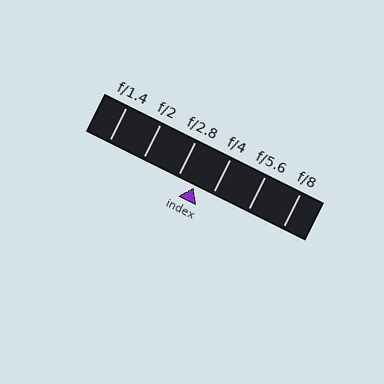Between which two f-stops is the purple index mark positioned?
The index mark is between f/2.8 and f/4.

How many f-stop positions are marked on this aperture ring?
There are 6 f-stop positions marked.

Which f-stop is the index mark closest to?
The index mark is closest to f/2.8.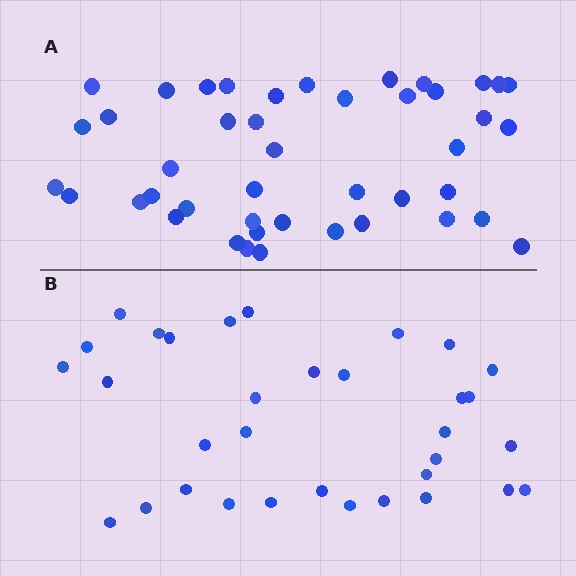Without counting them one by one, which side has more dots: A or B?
Region A (the top region) has more dots.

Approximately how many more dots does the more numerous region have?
Region A has roughly 12 or so more dots than region B.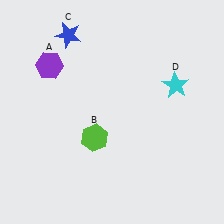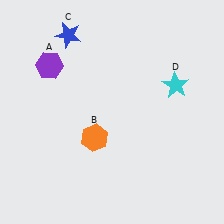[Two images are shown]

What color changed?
The hexagon (B) changed from lime in Image 1 to orange in Image 2.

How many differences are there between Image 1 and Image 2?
There is 1 difference between the two images.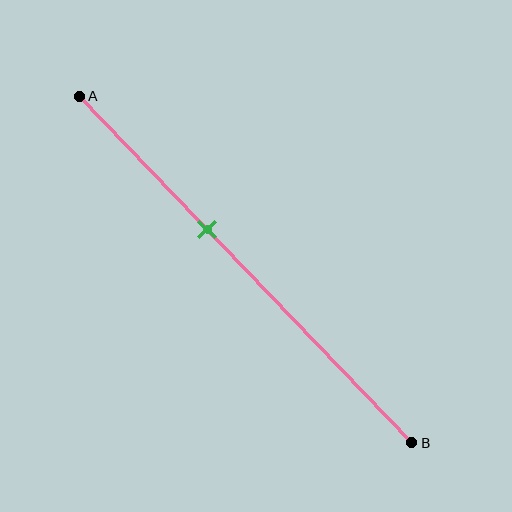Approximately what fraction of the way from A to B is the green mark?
The green mark is approximately 40% of the way from A to B.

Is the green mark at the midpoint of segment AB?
No, the mark is at about 40% from A, not at the 50% midpoint.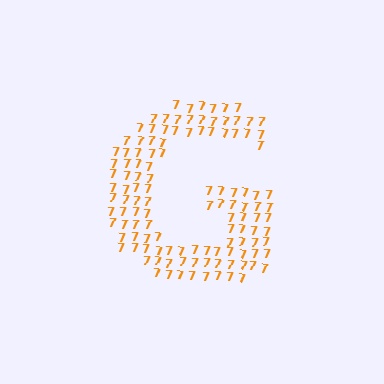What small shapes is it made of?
It is made of small digit 7's.